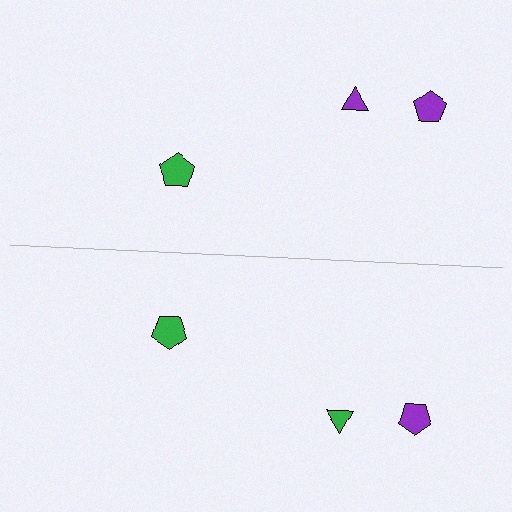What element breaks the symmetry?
The green triangle on the bottom side breaks the symmetry — its mirror counterpart is purple.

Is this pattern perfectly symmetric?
No, the pattern is not perfectly symmetric. The green triangle on the bottom side breaks the symmetry — its mirror counterpart is purple.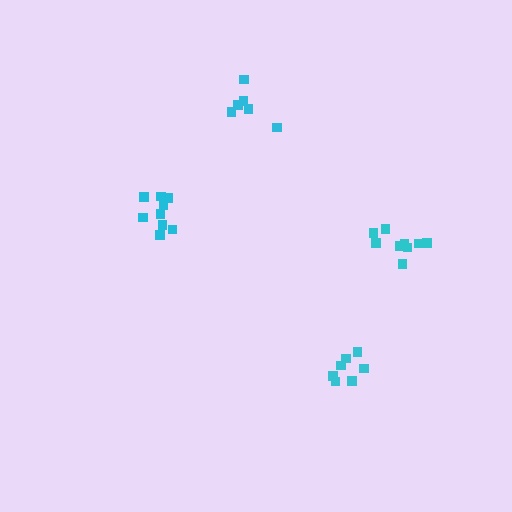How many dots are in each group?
Group 1: 7 dots, Group 2: 6 dots, Group 3: 9 dots, Group 4: 9 dots (31 total).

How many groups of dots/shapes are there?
There are 4 groups.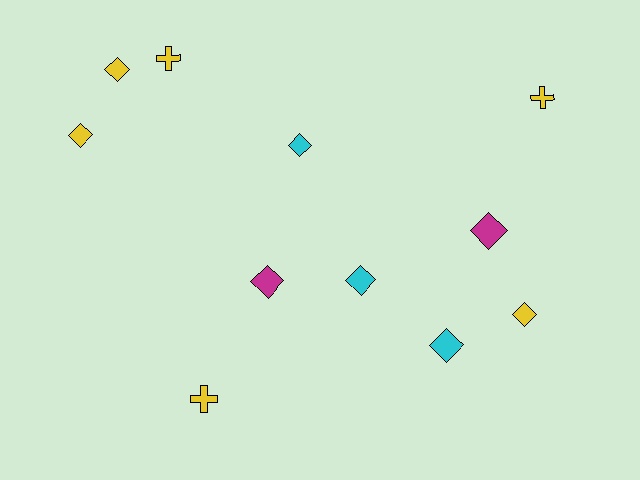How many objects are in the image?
There are 11 objects.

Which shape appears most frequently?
Diamond, with 8 objects.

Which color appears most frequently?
Yellow, with 6 objects.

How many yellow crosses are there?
There are 3 yellow crosses.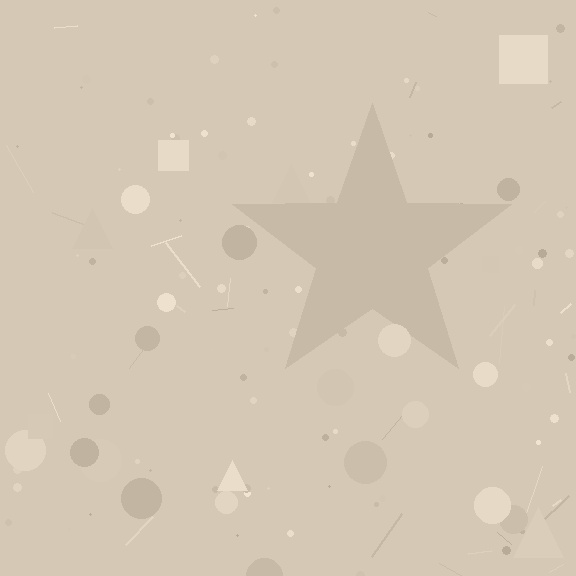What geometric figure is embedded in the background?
A star is embedded in the background.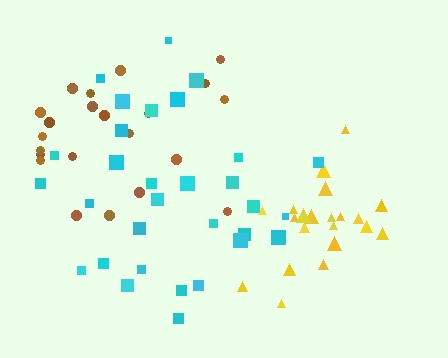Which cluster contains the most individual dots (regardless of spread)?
Cyan (31).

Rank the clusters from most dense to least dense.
yellow, cyan, brown.